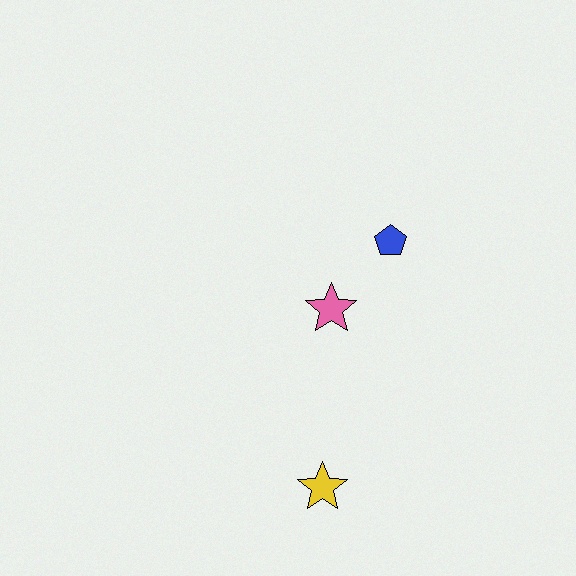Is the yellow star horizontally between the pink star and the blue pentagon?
No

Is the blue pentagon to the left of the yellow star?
No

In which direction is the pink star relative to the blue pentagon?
The pink star is below the blue pentagon.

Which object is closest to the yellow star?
The pink star is closest to the yellow star.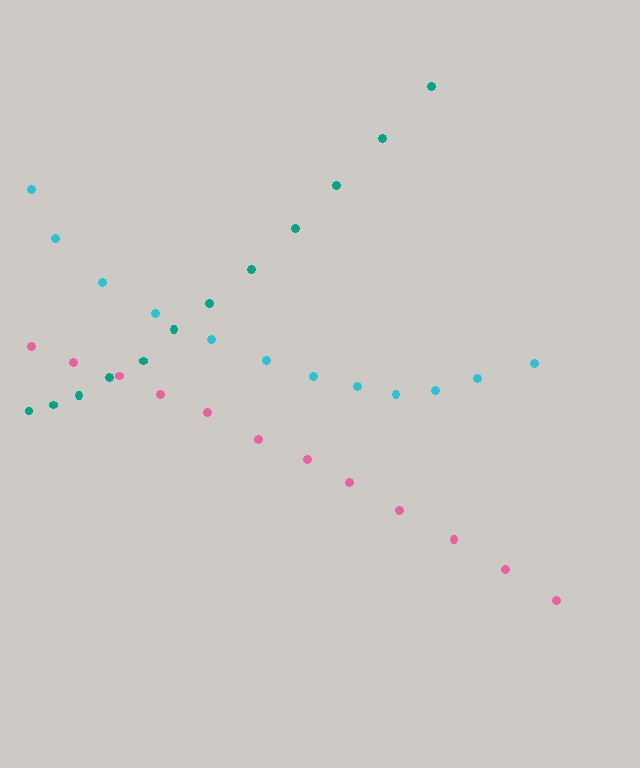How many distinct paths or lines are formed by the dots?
There are 3 distinct paths.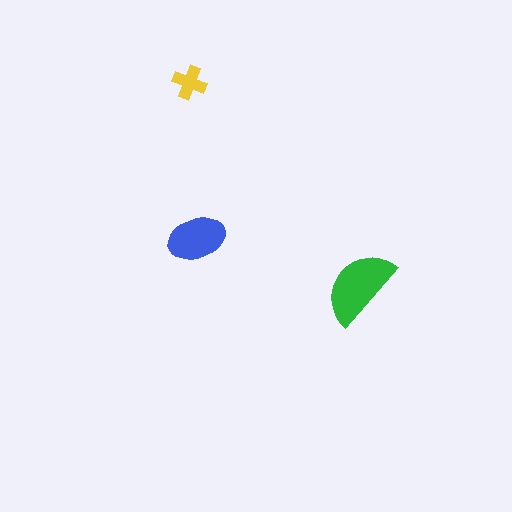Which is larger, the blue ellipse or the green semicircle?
The green semicircle.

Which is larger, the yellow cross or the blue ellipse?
The blue ellipse.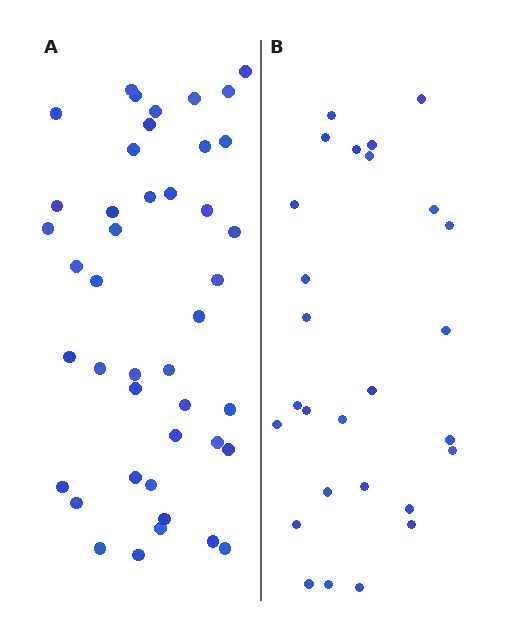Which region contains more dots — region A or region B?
Region A (the left region) has more dots.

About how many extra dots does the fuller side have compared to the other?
Region A has approximately 15 more dots than region B.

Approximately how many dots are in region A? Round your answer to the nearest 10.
About 40 dots. (The exact count is 43, which rounds to 40.)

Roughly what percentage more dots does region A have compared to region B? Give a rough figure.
About 60% more.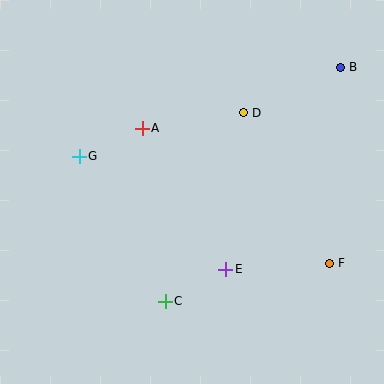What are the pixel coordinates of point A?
Point A is at (142, 128).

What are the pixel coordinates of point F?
Point F is at (329, 263).